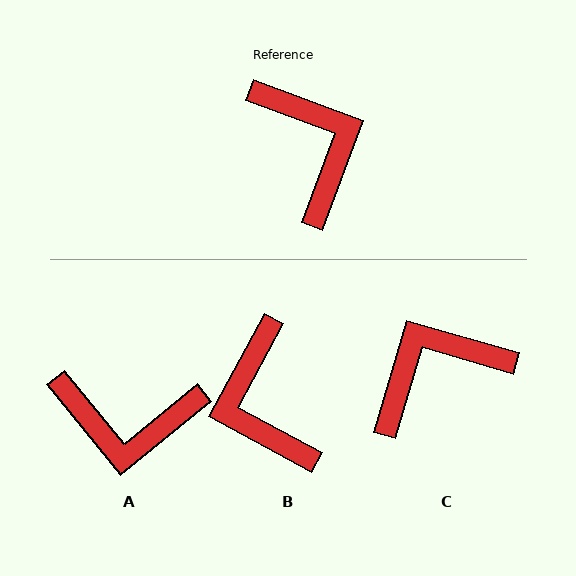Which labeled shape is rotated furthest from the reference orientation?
B, about 172 degrees away.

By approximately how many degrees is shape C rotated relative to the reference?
Approximately 94 degrees counter-clockwise.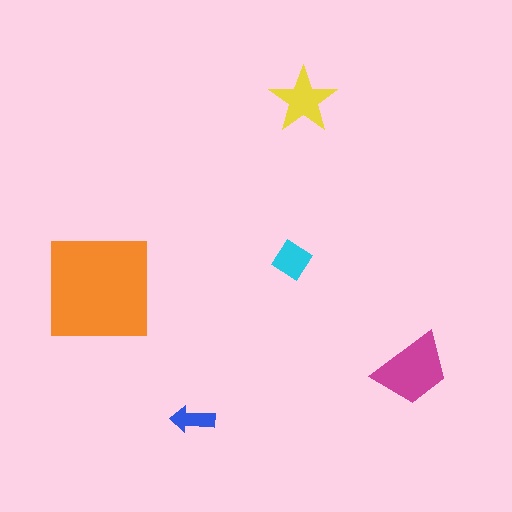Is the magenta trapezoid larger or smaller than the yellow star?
Larger.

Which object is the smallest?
The blue arrow.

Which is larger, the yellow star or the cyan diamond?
The yellow star.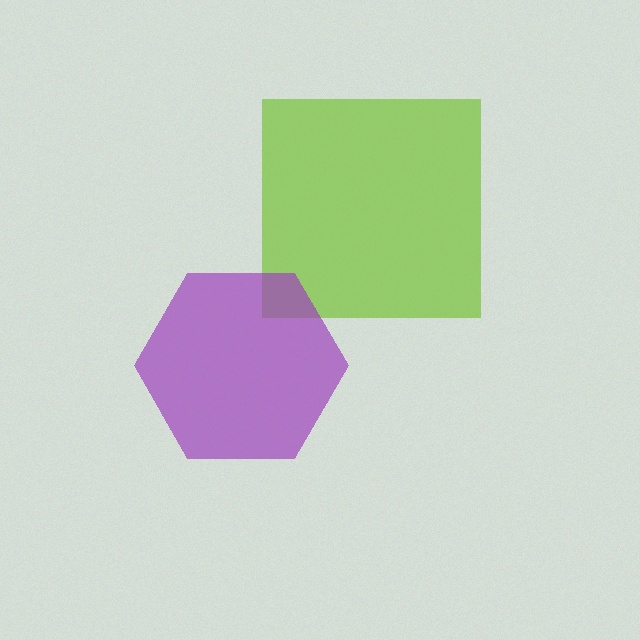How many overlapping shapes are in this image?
There are 2 overlapping shapes in the image.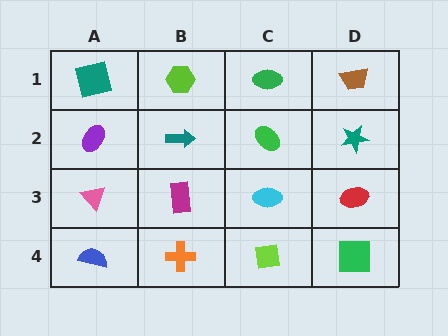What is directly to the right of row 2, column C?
A teal star.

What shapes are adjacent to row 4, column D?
A red ellipse (row 3, column D), a lime square (row 4, column C).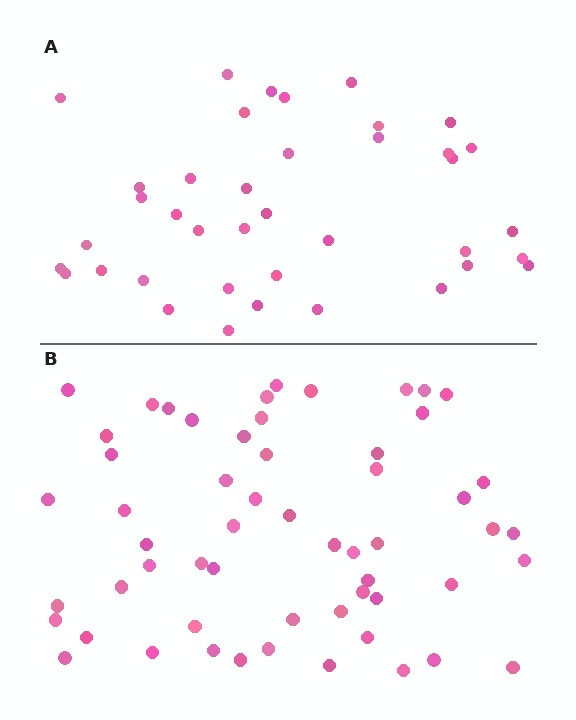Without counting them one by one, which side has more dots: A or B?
Region B (the bottom region) has more dots.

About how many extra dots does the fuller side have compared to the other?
Region B has approximately 20 more dots than region A.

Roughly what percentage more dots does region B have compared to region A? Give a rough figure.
About 45% more.